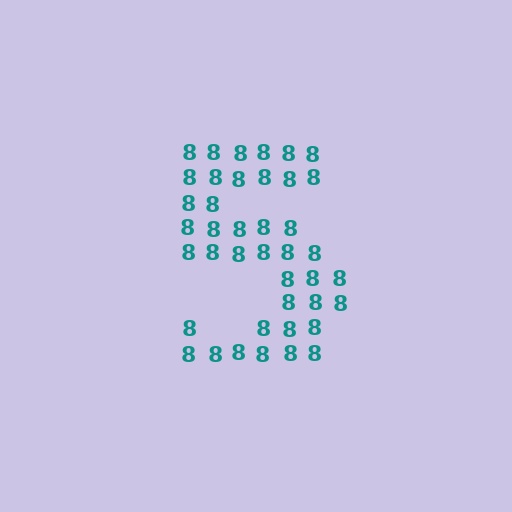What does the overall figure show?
The overall figure shows the digit 5.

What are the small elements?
The small elements are digit 8's.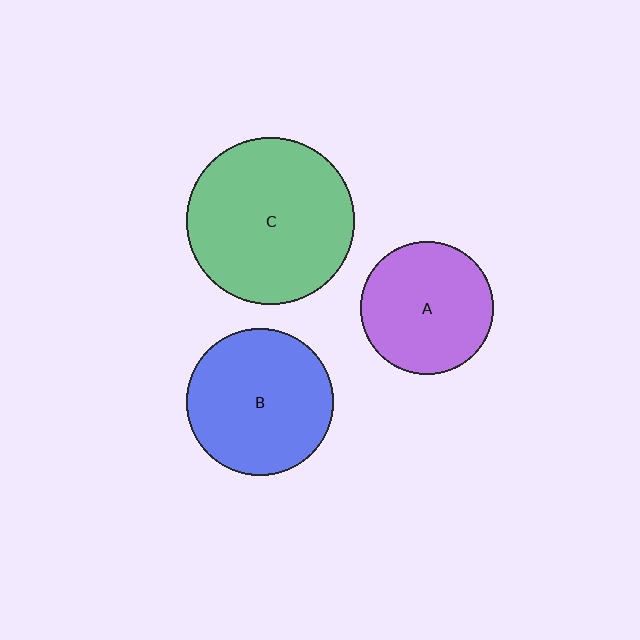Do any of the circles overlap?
No, none of the circles overlap.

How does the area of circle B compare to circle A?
Approximately 1.2 times.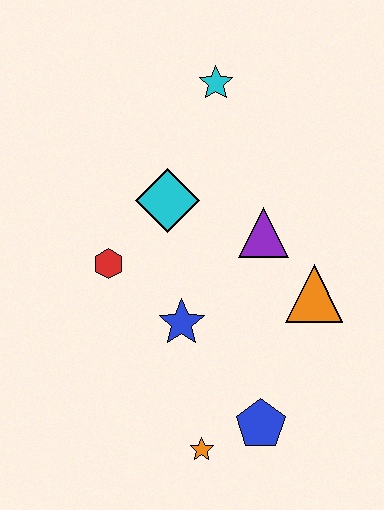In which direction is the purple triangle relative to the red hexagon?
The purple triangle is to the right of the red hexagon.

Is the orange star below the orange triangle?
Yes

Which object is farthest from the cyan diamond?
The orange star is farthest from the cyan diamond.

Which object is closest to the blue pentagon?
The orange star is closest to the blue pentagon.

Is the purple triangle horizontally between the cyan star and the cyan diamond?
No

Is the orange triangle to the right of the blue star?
Yes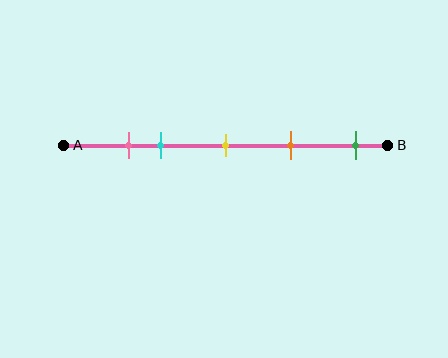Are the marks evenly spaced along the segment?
No, the marks are not evenly spaced.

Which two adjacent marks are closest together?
The pink and cyan marks are the closest adjacent pair.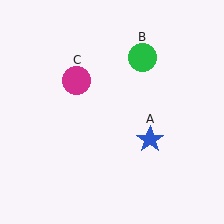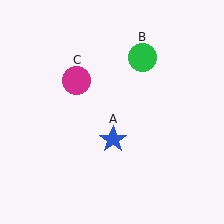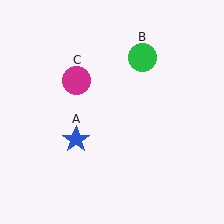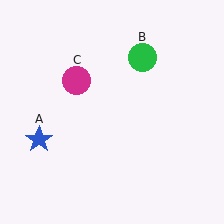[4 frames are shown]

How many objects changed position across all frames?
1 object changed position: blue star (object A).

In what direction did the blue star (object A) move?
The blue star (object A) moved left.